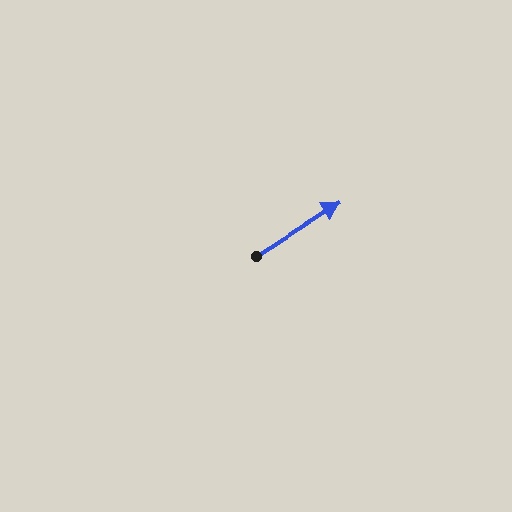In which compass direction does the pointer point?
Northeast.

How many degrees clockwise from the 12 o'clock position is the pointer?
Approximately 58 degrees.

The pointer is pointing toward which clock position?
Roughly 2 o'clock.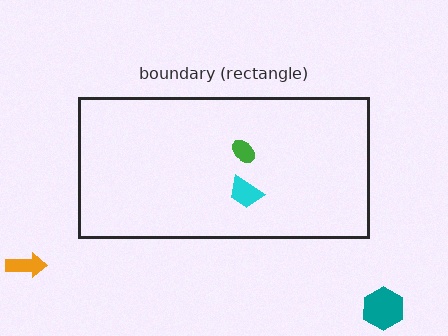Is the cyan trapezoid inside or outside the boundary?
Inside.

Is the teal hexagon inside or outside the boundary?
Outside.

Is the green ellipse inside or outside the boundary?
Inside.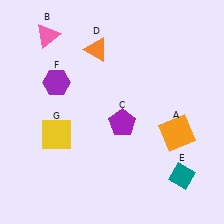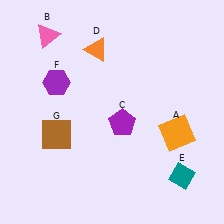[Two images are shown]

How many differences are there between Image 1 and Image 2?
There is 1 difference between the two images.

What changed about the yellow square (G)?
In Image 1, G is yellow. In Image 2, it changed to brown.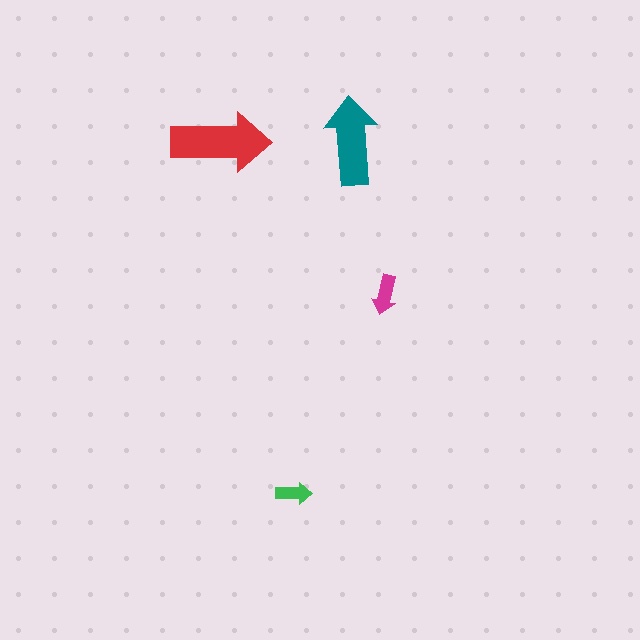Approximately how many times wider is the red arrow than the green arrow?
About 3 times wider.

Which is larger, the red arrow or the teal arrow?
The red one.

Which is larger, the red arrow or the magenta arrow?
The red one.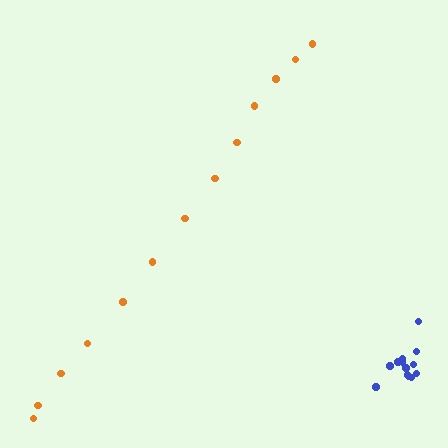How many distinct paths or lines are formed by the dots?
There are 2 distinct paths.